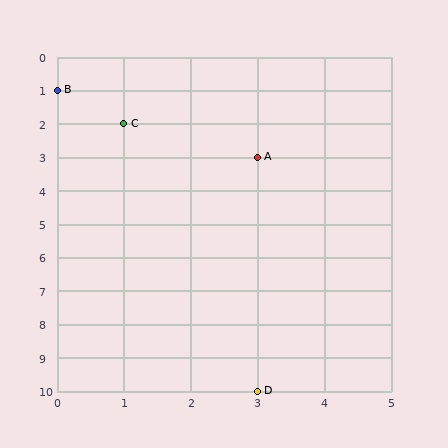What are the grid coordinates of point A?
Point A is at grid coordinates (3, 3).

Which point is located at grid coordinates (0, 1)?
Point B is at (0, 1).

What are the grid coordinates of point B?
Point B is at grid coordinates (0, 1).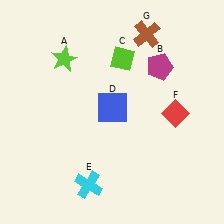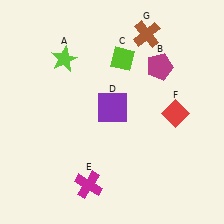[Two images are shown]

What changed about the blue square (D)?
In Image 1, D is blue. In Image 2, it changed to purple.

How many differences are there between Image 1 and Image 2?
There are 2 differences between the two images.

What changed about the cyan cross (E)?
In Image 1, E is cyan. In Image 2, it changed to magenta.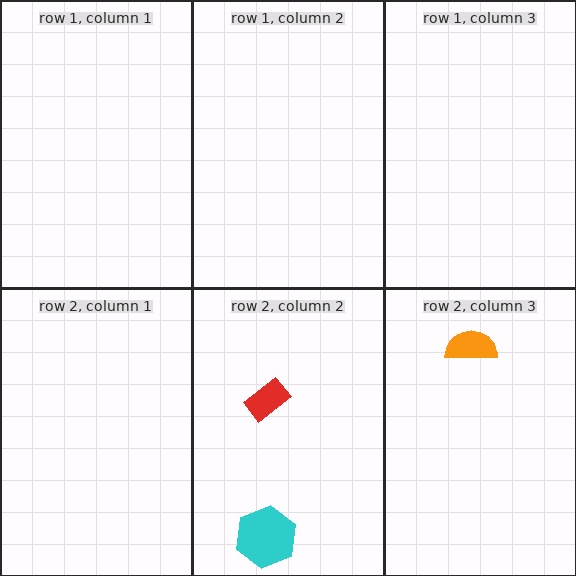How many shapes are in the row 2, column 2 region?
2.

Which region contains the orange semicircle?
The row 2, column 3 region.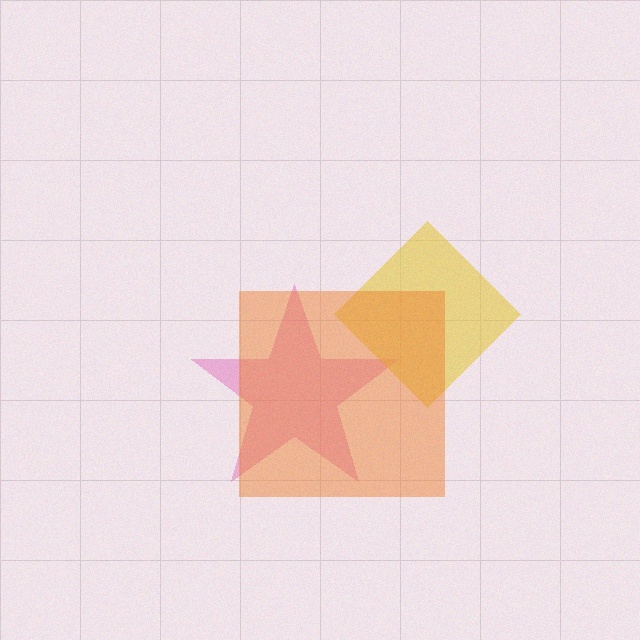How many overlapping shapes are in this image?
There are 3 overlapping shapes in the image.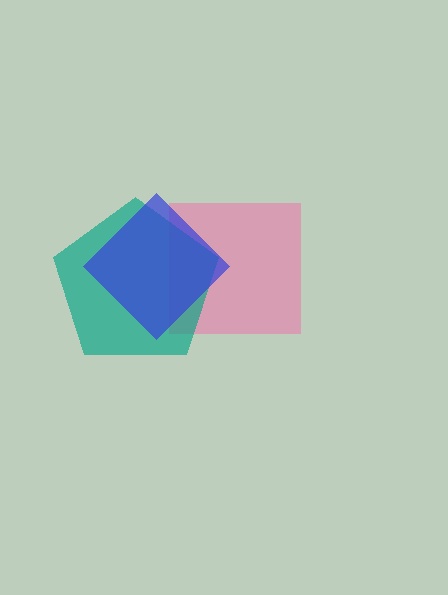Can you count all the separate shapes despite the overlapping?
Yes, there are 3 separate shapes.